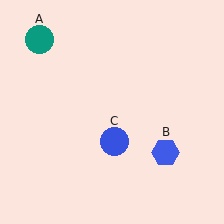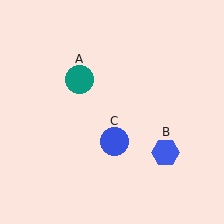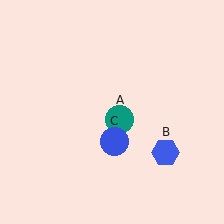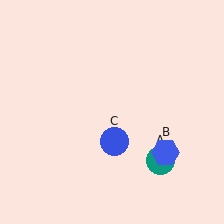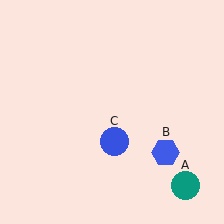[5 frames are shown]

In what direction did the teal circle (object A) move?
The teal circle (object A) moved down and to the right.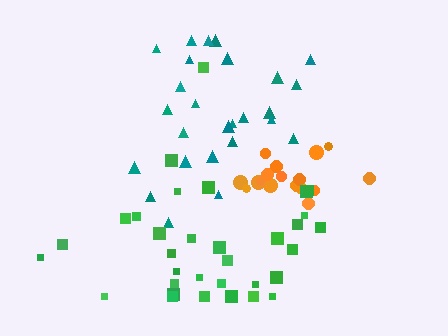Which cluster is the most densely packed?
Orange.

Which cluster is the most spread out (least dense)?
Green.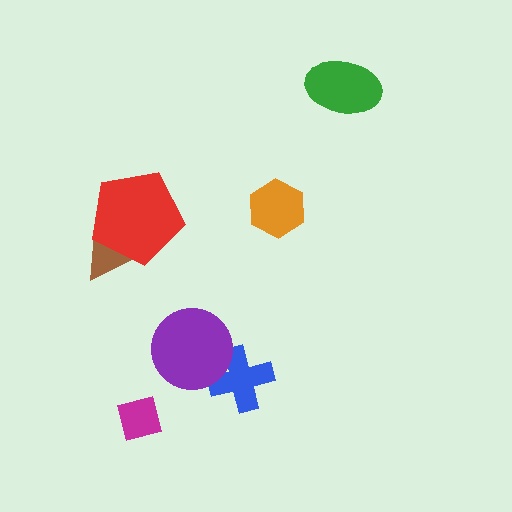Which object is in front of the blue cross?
The purple circle is in front of the blue cross.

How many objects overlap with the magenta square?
0 objects overlap with the magenta square.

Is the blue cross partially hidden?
Yes, it is partially covered by another shape.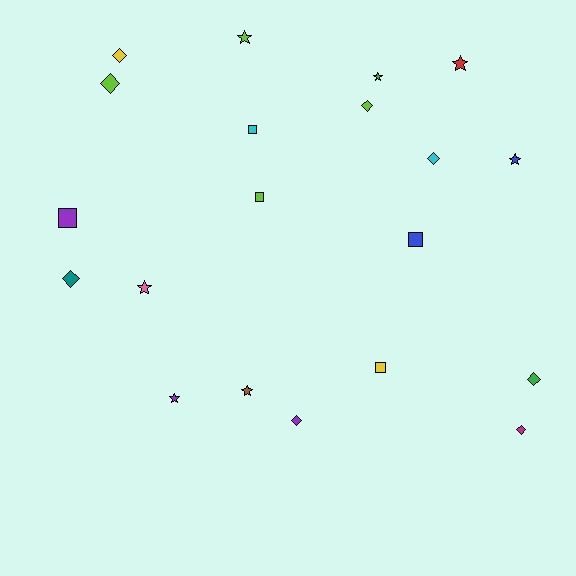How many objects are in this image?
There are 20 objects.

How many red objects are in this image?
There is 1 red object.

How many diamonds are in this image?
There are 8 diamonds.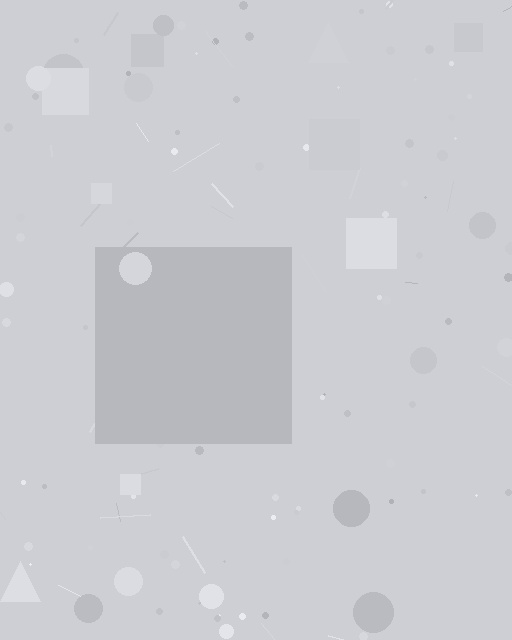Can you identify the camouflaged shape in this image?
The camouflaged shape is a square.